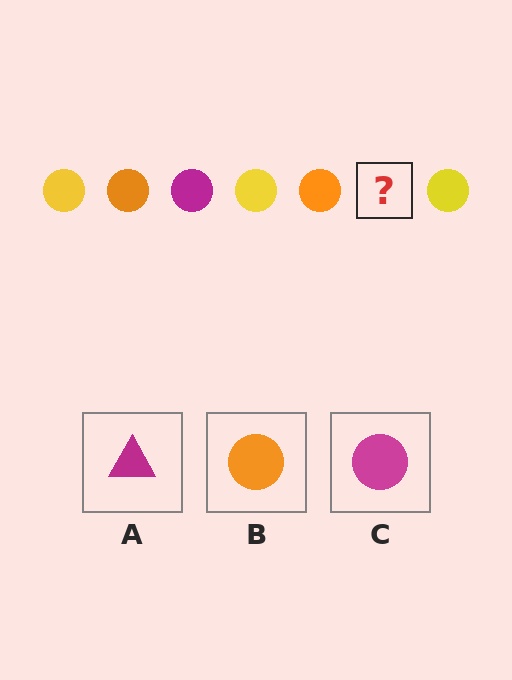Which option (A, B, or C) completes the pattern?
C.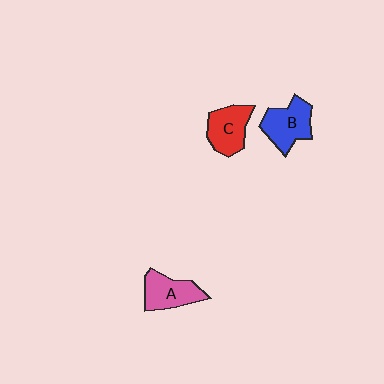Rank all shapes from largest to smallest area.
From largest to smallest: B (blue), C (red), A (pink).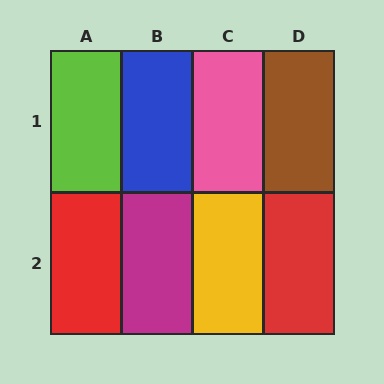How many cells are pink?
1 cell is pink.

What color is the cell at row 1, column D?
Brown.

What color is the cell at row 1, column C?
Pink.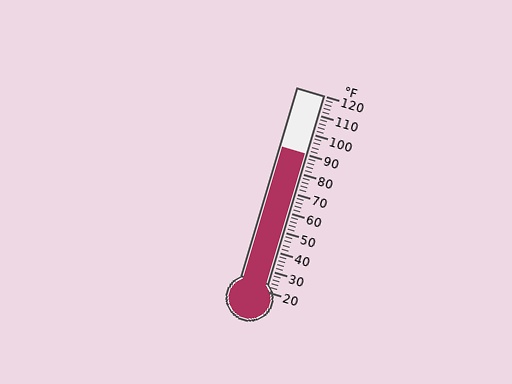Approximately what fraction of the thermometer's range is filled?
The thermometer is filled to approximately 70% of its range.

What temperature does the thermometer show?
The thermometer shows approximately 90°F.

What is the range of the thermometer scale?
The thermometer scale ranges from 20°F to 120°F.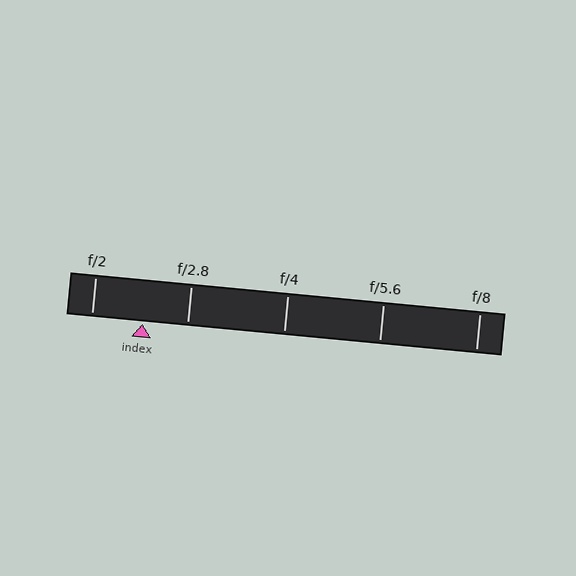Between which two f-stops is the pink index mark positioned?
The index mark is between f/2 and f/2.8.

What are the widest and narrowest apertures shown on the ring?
The widest aperture shown is f/2 and the narrowest is f/8.